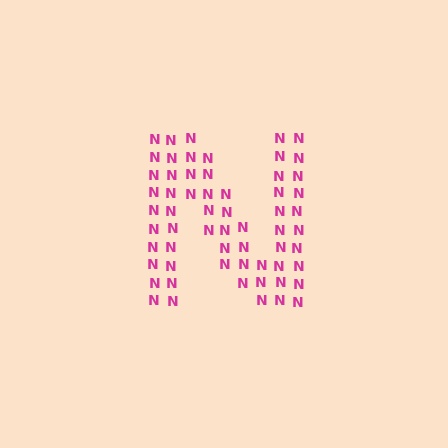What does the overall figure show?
The overall figure shows the letter N.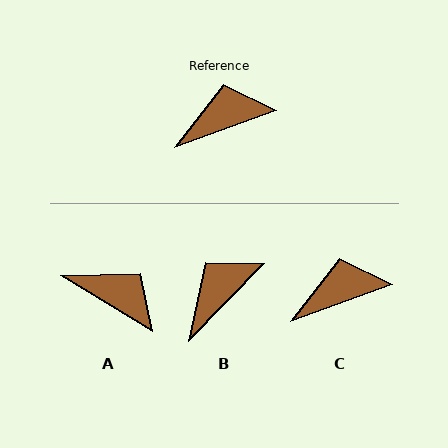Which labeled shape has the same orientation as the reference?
C.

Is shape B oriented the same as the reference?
No, it is off by about 26 degrees.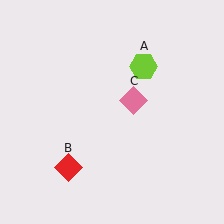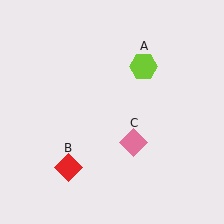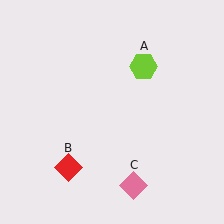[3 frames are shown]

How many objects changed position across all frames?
1 object changed position: pink diamond (object C).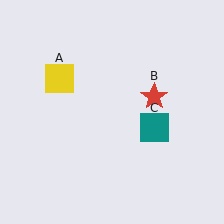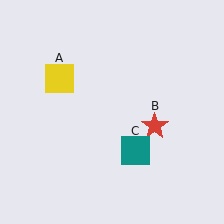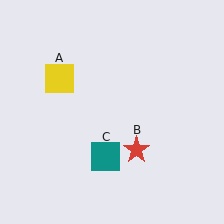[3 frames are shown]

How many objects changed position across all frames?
2 objects changed position: red star (object B), teal square (object C).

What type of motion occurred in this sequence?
The red star (object B), teal square (object C) rotated clockwise around the center of the scene.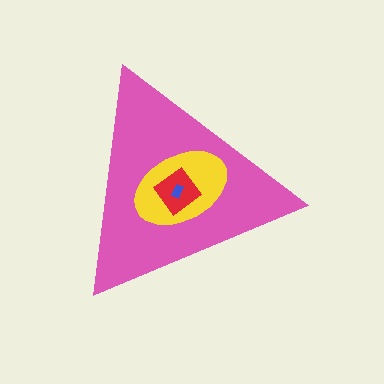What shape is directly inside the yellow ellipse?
The red diamond.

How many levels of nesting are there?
4.